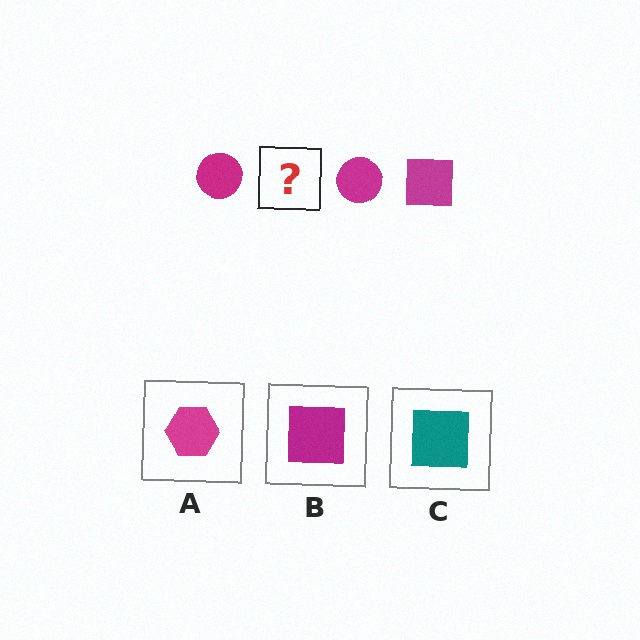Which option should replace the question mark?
Option B.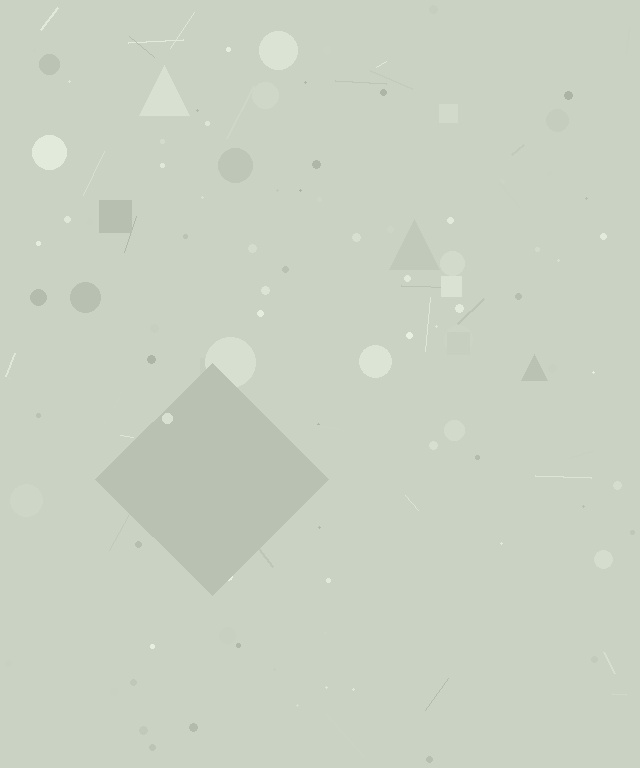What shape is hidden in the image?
A diamond is hidden in the image.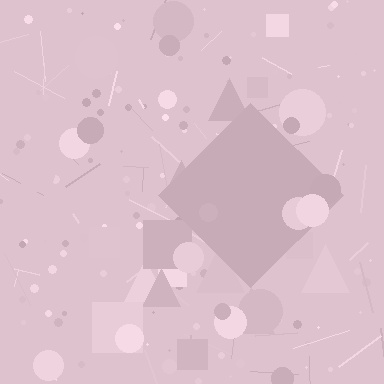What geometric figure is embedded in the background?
A diamond is embedded in the background.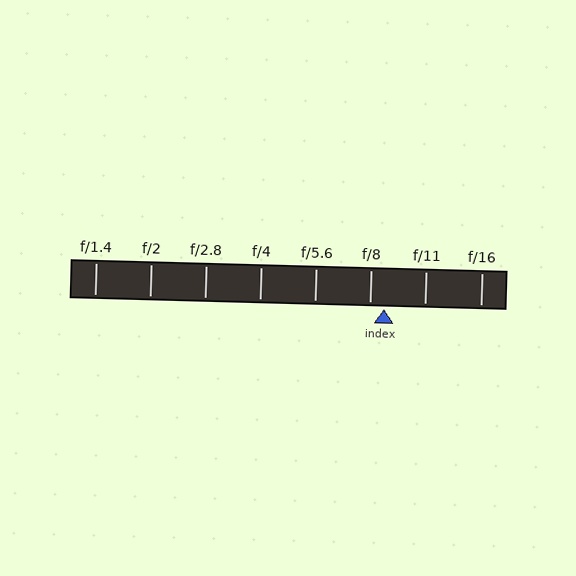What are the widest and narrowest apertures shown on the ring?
The widest aperture shown is f/1.4 and the narrowest is f/16.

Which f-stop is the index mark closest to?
The index mark is closest to f/8.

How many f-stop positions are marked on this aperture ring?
There are 8 f-stop positions marked.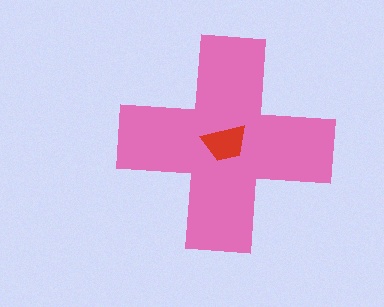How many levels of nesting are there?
2.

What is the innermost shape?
The red trapezoid.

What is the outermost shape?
The pink cross.